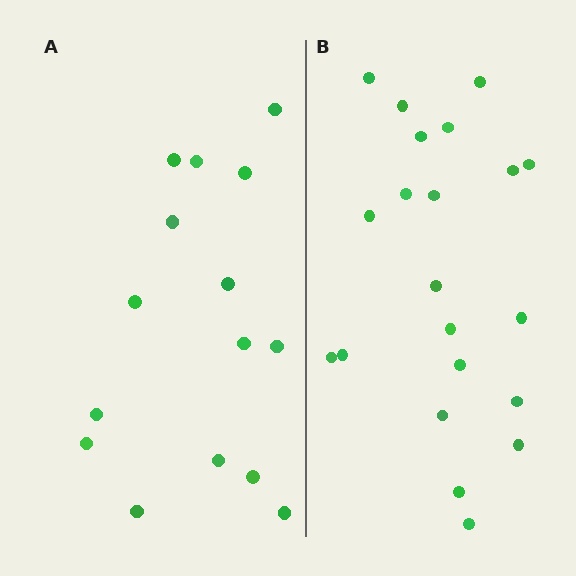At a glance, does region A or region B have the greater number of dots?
Region B (the right region) has more dots.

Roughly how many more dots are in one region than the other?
Region B has about 6 more dots than region A.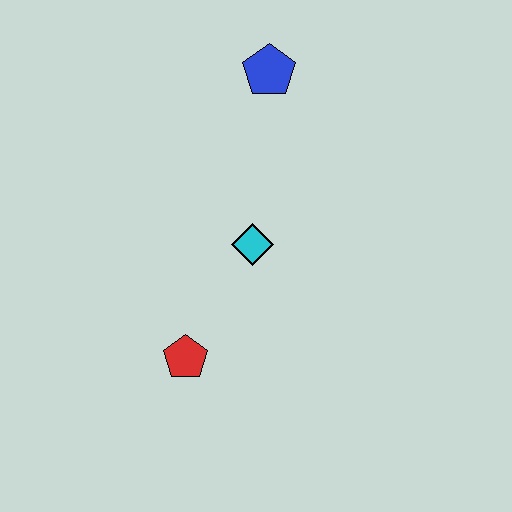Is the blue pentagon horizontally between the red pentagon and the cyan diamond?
No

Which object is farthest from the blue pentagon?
The red pentagon is farthest from the blue pentagon.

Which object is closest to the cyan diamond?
The red pentagon is closest to the cyan diamond.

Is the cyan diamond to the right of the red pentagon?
Yes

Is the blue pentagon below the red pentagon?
No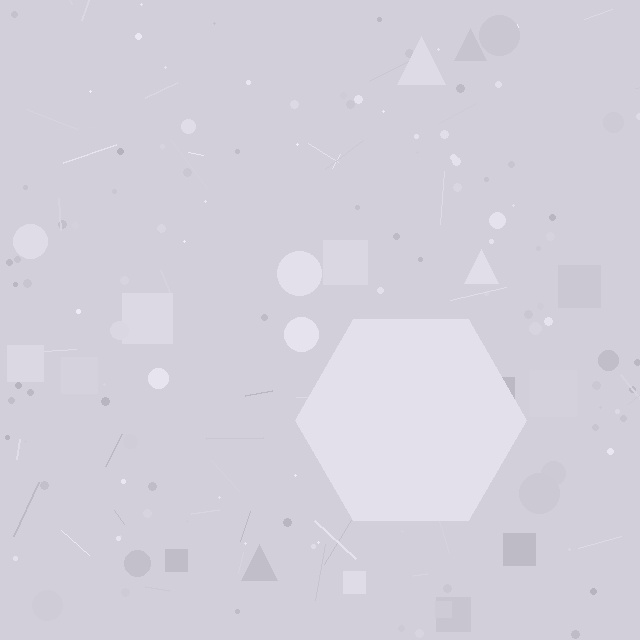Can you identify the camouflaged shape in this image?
The camouflaged shape is a hexagon.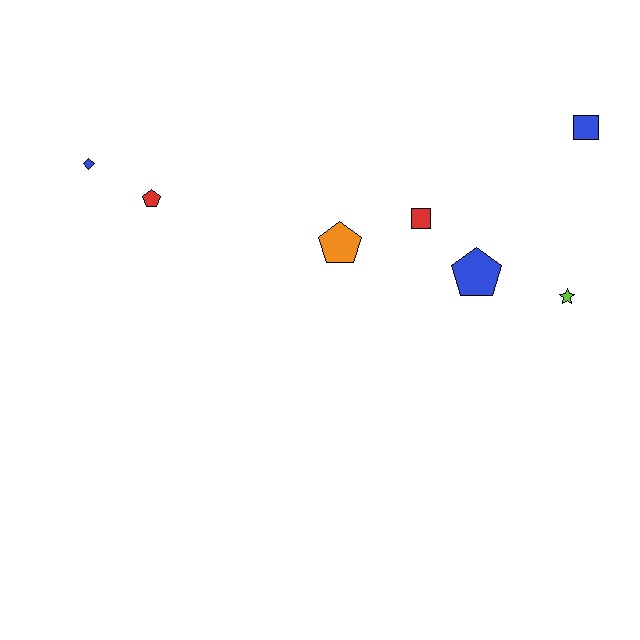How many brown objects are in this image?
There are no brown objects.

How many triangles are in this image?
There are no triangles.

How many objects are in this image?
There are 7 objects.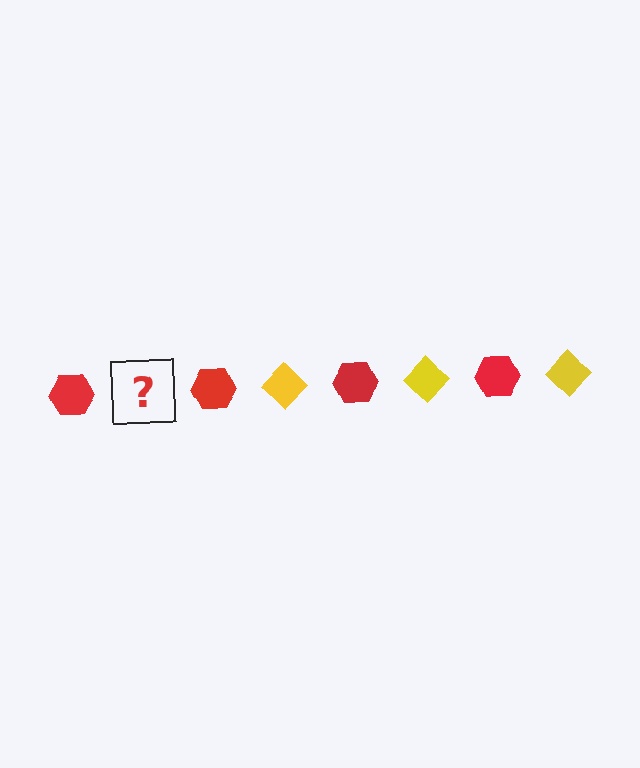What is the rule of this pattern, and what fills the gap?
The rule is that the pattern alternates between red hexagon and yellow diamond. The gap should be filled with a yellow diamond.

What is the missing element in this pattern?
The missing element is a yellow diamond.